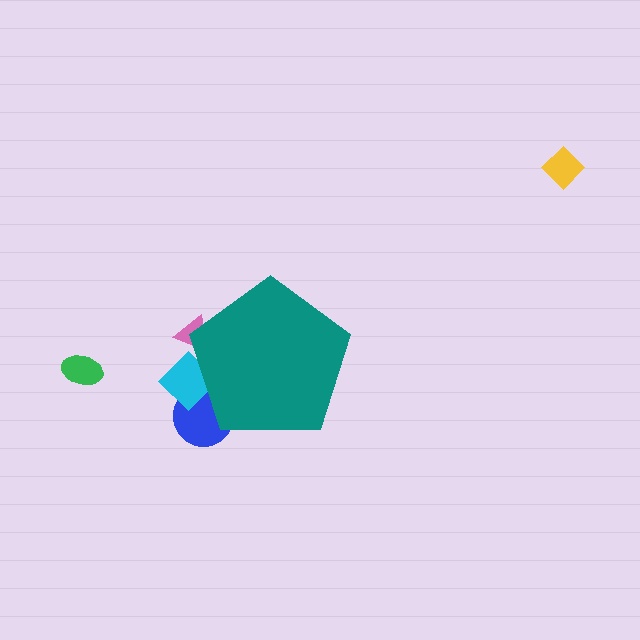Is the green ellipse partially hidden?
No, the green ellipse is fully visible.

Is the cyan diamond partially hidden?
Yes, the cyan diamond is partially hidden behind the teal pentagon.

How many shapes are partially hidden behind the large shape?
3 shapes are partially hidden.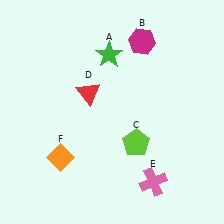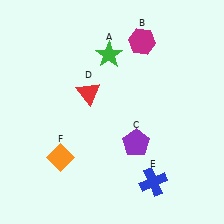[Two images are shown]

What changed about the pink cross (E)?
In Image 1, E is pink. In Image 2, it changed to blue.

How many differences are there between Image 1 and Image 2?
There are 2 differences between the two images.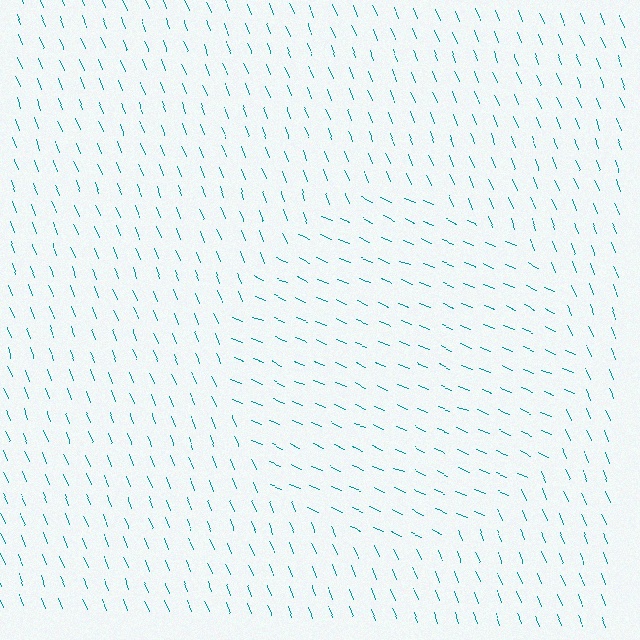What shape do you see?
I see a circle.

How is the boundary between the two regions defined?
The boundary is defined purely by a change in line orientation (approximately 45 degrees difference). All lines are the same color and thickness.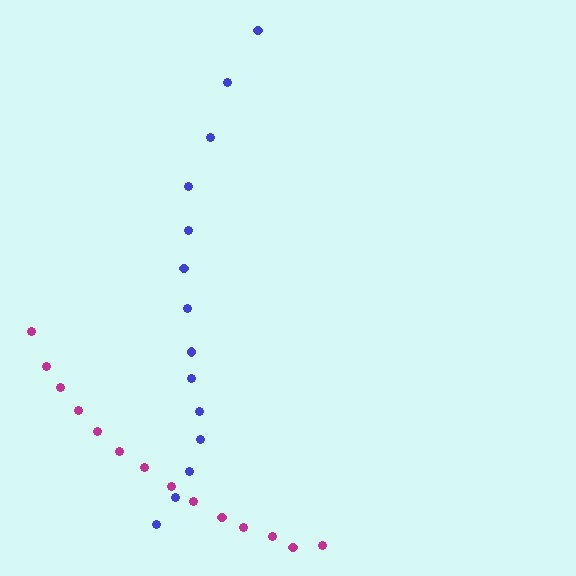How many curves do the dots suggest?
There are 2 distinct paths.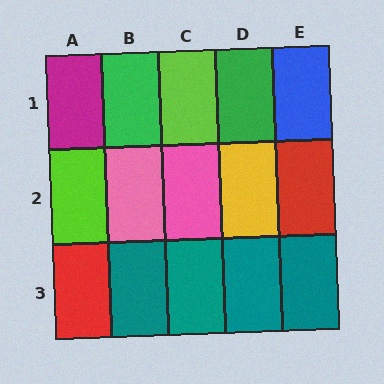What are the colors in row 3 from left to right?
Red, teal, teal, teal, teal.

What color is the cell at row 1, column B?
Green.